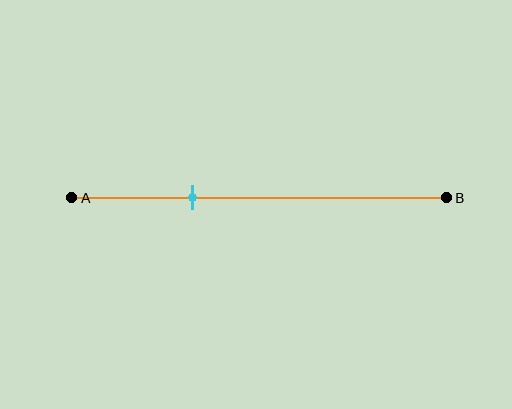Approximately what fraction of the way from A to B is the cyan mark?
The cyan mark is approximately 30% of the way from A to B.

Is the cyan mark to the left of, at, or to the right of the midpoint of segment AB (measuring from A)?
The cyan mark is to the left of the midpoint of segment AB.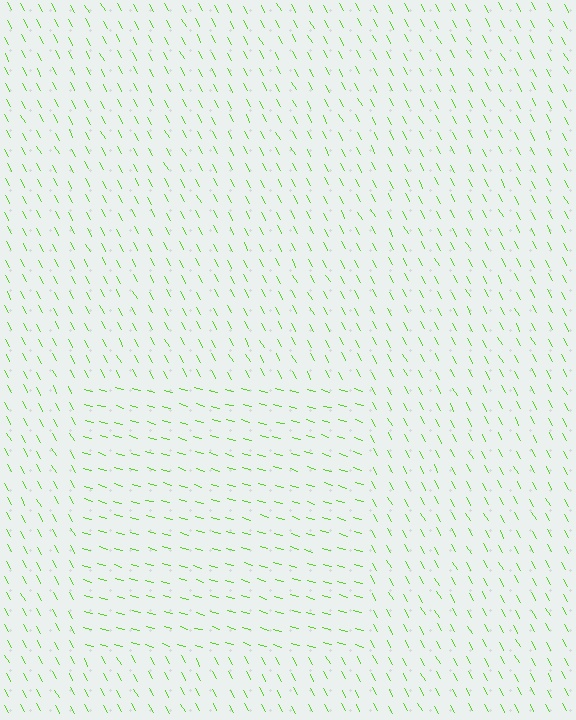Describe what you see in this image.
The image is filled with small lime line segments. A rectangle region in the image has lines oriented differently from the surrounding lines, creating a visible texture boundary.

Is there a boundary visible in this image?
Yes, there is a texture boundary formed by a change in line orientation.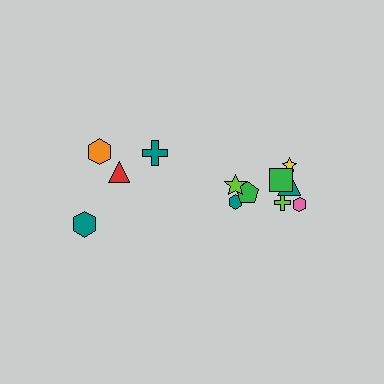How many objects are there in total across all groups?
There are 12 objects.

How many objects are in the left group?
There are 4 objects.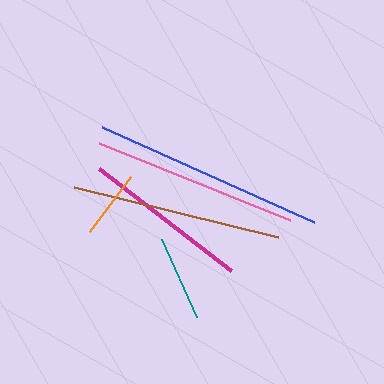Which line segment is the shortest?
The orange line is the shortest at approximately 69 pixels.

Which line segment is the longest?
The blue line is the longest at approximately 232 pixels.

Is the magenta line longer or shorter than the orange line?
The magenta line is longer than the orange line.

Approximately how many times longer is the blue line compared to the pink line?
The blue line is approximately 1.1 times the length of the pink line.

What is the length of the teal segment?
The teal segment is approximately 85 pixels long.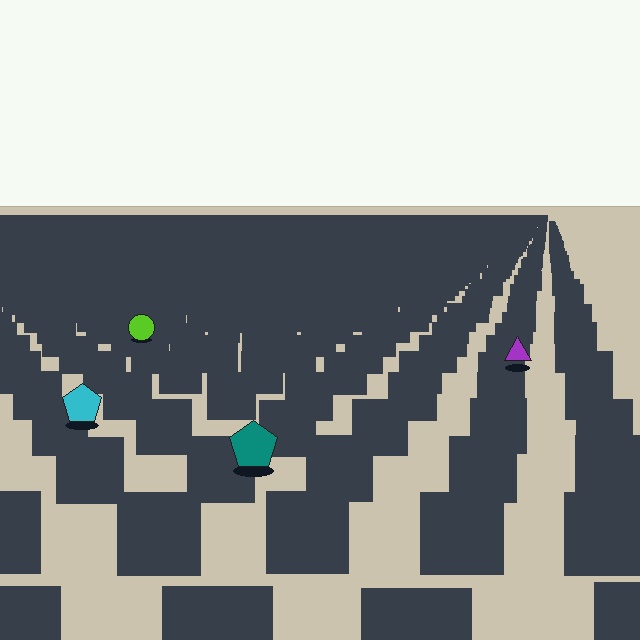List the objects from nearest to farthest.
From nearest to farthest: the teal pentagon, the cyan pentagon, the purple triangle, the lime circle.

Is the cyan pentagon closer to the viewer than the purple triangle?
Yes. The cyan pentagon is closer — you can tell from the texture gradient: the ground texture is coarser near it.